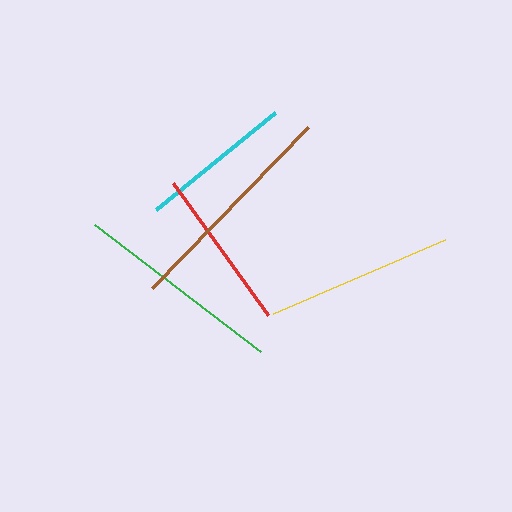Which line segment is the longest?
The brown line is the longest at approximately 224 pixels.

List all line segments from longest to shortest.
From longest to shortest: brown, green, yellow, red, cyan.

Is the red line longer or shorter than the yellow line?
The yellow line is longer than the red line.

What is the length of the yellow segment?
The yellow segment is approximately 187 pixels long.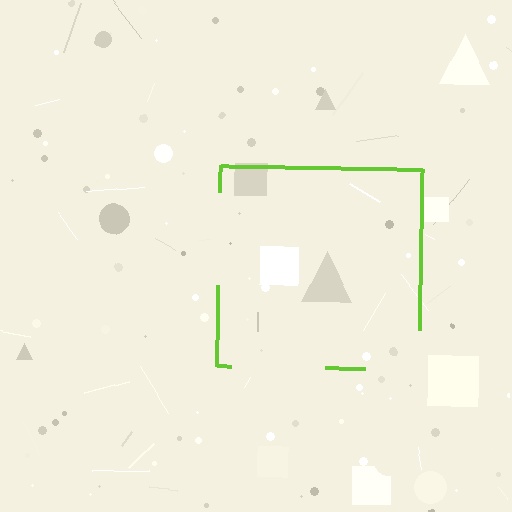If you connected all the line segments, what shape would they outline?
They would outline a square.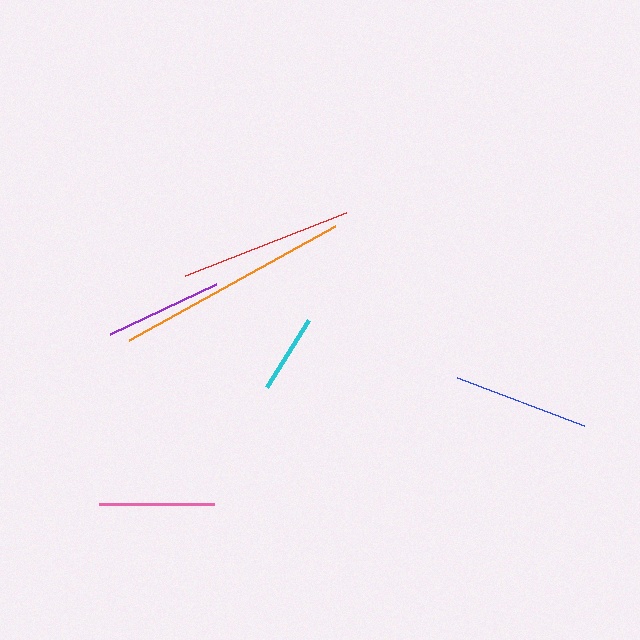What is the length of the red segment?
The red segment is approximately 172 pixels long.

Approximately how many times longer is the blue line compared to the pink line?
The blue line is approximately 1.2 times the length of the pink line.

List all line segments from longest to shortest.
From longest to shortest: orange, red, blue, purple, pink, cyan.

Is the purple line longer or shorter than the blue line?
The blue line is longer than the purple line.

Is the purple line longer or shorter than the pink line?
The purple line is longer than the pink line.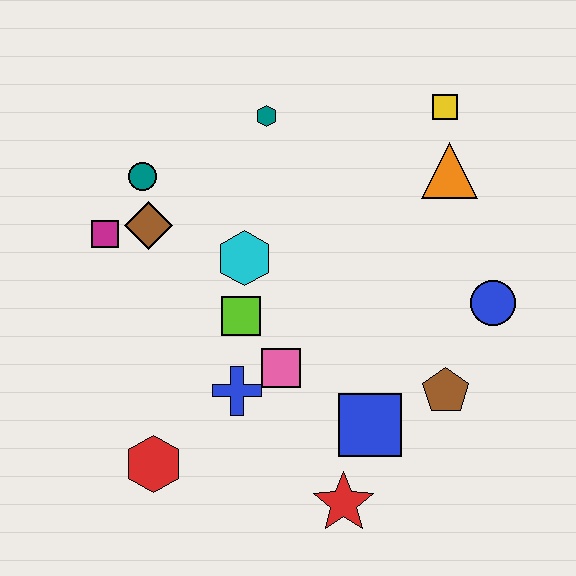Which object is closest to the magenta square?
The brown diamond is closest to the magenta square.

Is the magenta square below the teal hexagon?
Yes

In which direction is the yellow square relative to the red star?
The yellow square is above the red star.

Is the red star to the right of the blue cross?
Yes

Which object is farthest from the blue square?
The teal circle is farthest from the blue square.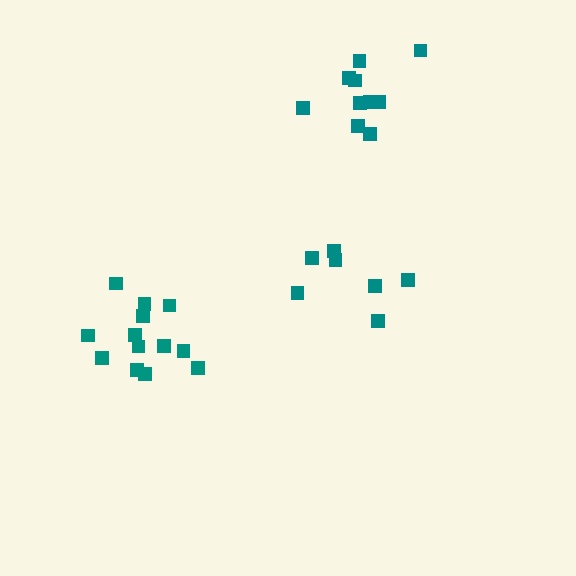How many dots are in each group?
Group 1: 10 dots, Group 2: 7 dots, Group 3: 13 dots (30 total).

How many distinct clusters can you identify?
There are 3 distinct clusters.